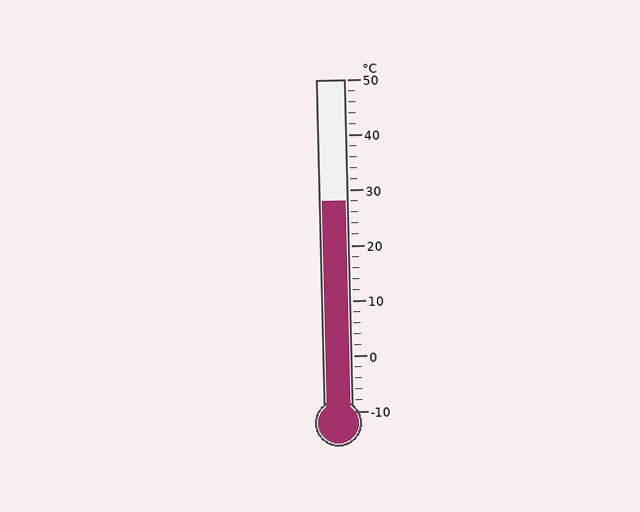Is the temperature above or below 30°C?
The temperature is below 30°C.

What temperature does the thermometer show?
The thermometer shows approximately 28°C.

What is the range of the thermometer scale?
The thermometer scale ranges from -10°C to 50°C.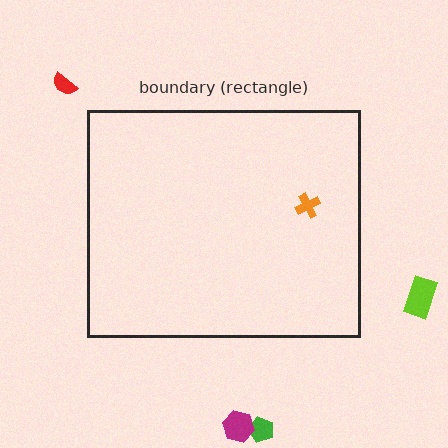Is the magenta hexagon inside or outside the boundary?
Outside.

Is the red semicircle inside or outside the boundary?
Outside.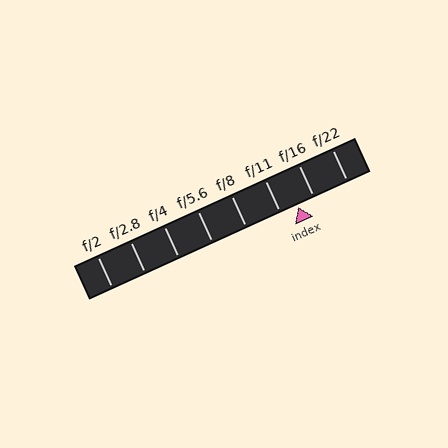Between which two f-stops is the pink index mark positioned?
The index mark is between f/11 and f/16.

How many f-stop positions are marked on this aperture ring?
There are 8 f-stop positions marked.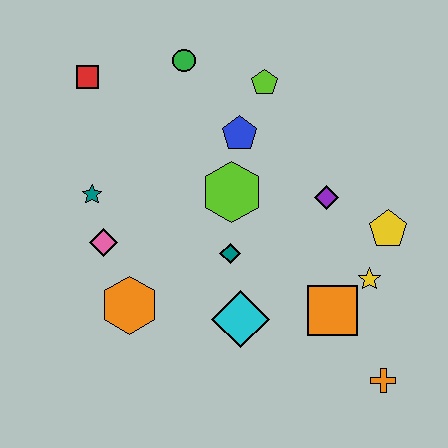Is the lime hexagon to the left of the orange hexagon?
No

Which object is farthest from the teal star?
The orange cross is farthest from the teal star.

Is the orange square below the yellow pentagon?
Yes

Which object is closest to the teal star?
The pink diamond is closest to the teal star.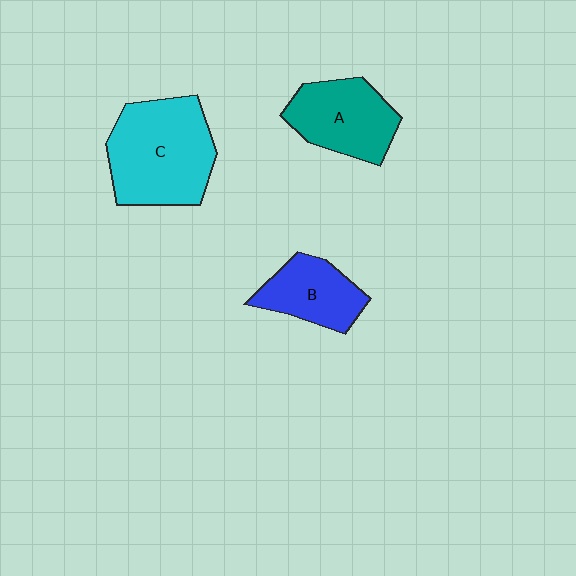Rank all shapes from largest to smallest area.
From largest to smallest: C (cyan), A (teal), B (blue).